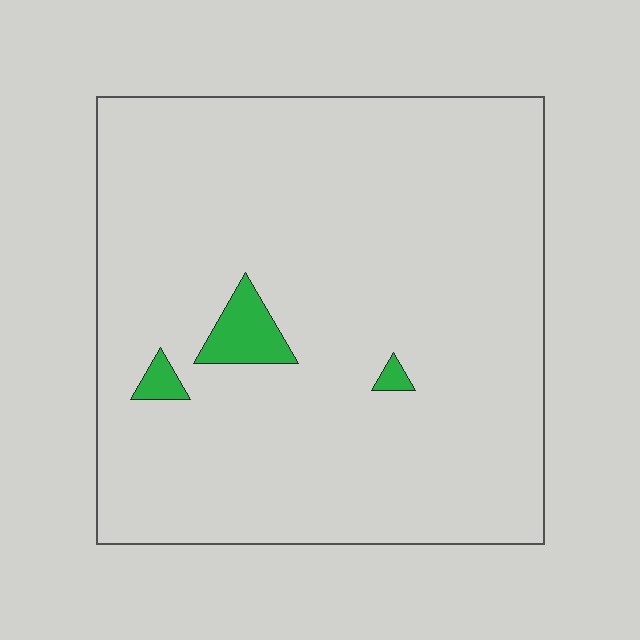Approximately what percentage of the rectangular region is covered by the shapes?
Approximately 5%.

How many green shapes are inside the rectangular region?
3.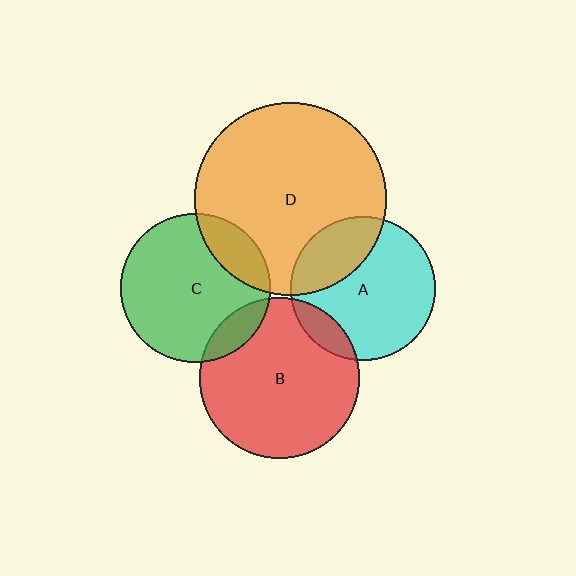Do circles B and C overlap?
Yes.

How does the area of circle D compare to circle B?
Approximately 1.4 times.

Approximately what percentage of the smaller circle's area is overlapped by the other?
Approximately 10%.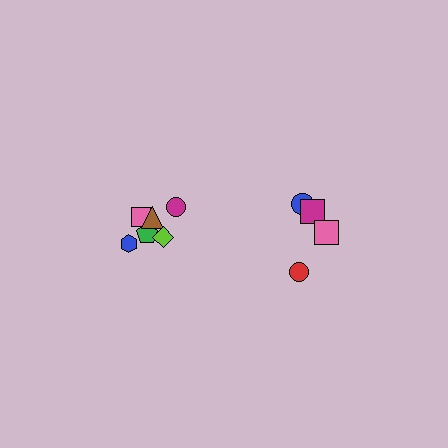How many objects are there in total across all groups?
There are 10 objects.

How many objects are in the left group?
There are 6 objects.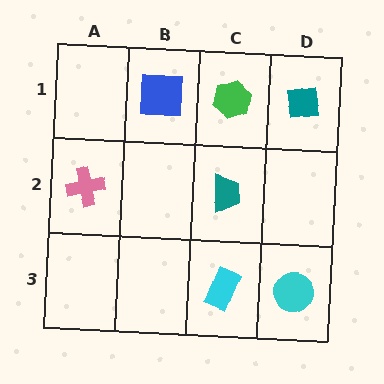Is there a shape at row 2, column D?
No, that cell is empty.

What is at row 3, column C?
A cyan rectangle.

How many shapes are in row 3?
2 shapes.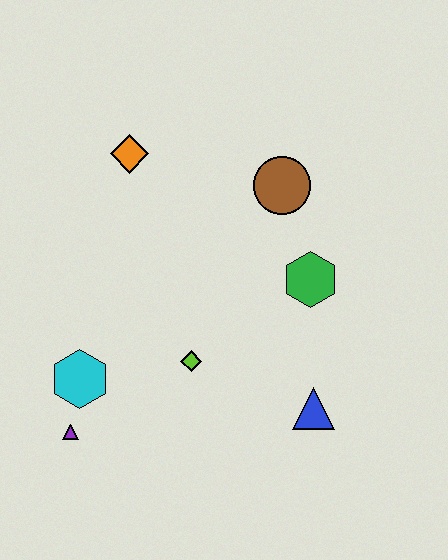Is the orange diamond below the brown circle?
No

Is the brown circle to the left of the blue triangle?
Yes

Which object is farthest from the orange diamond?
The blue triangle is farthest from the orange diamond.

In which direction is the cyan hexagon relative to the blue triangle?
The cyan hexagon is to the left of the blue triangle.